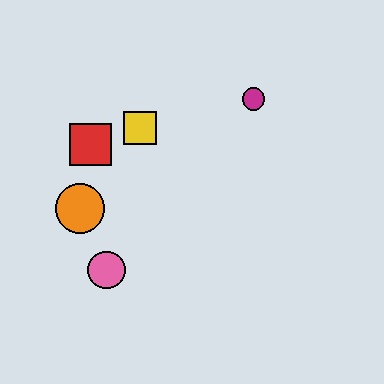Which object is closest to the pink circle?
The orange circle is closest to the pink circle.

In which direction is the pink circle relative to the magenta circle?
The pink circle is below the magenta circle.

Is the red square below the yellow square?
Yes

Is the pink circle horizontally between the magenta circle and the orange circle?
Yes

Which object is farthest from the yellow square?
The pink circle is farthest from the yellow square.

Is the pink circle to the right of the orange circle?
Yes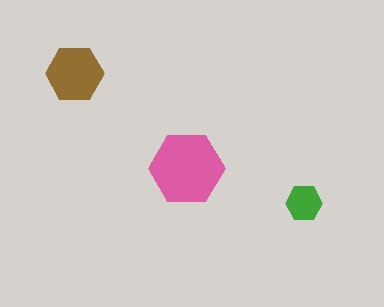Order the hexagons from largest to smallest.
the pink one, the brown one, the green one.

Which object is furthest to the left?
The brown hexagon is leftmost.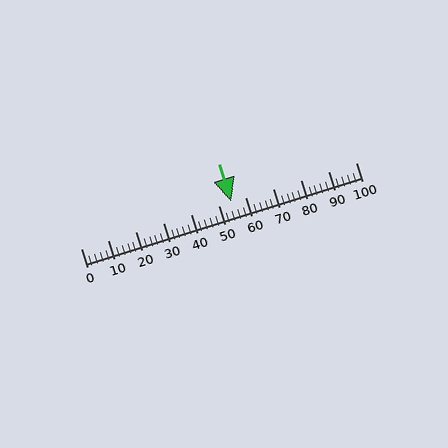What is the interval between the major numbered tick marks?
The major tick marks are spaced 10 units apart.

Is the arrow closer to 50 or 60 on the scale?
The arrow is closer to 50.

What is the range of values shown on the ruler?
The ruler shows values from 0 to 100.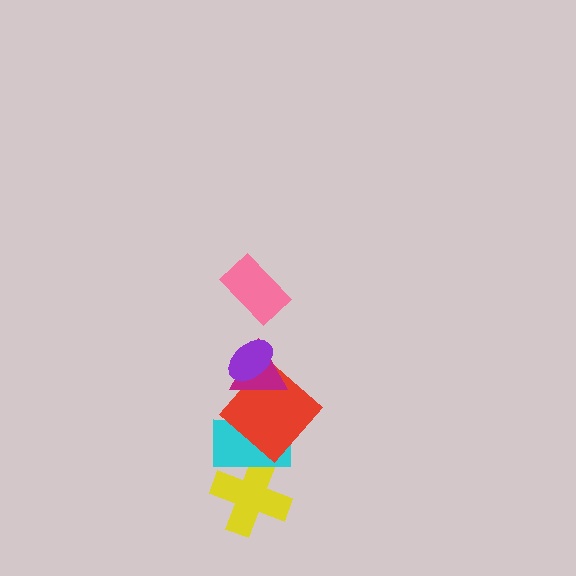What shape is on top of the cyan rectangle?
The red diamond is on top of the cyan rectangle.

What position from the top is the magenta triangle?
The magenta triangle is 3rd from the top.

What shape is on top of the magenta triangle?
The purple ellipse is on top of the magenta triangle.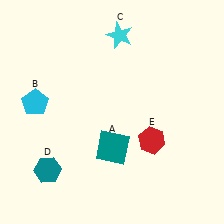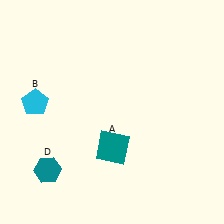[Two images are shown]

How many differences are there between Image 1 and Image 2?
There are 2 differences between the two images.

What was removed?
The cyan star (C), the red hexagon (E) were removed in Image 2.